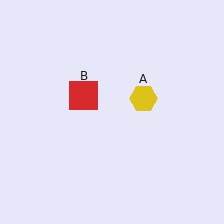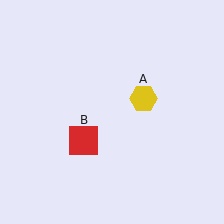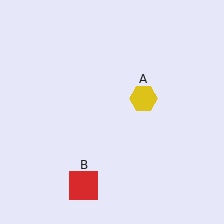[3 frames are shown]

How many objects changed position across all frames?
1 object changed position: red square (object B).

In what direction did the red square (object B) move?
The red square (object B) moved down.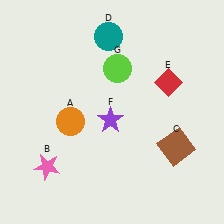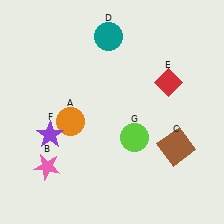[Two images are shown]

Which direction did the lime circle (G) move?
The lime circle (G) moved down.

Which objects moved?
The objects that moved are: the purple star (F), the lime circle (G).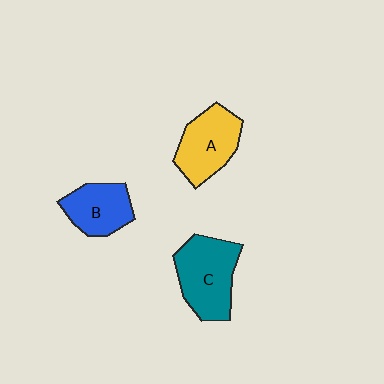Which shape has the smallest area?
Shape B (blue).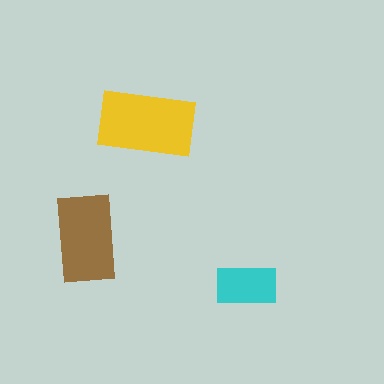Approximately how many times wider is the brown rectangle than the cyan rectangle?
About 1.5 times wider.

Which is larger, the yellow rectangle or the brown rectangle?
The yellow one.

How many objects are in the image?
There are 3 objects in the image.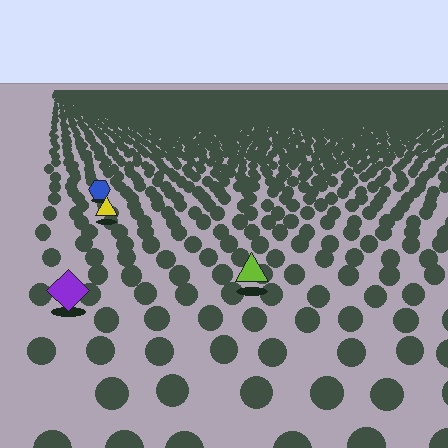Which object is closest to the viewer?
The purple diamond is closest. The texture marks near it are larger and more spread out.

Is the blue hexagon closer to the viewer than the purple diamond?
No. The purple diamond is closer — you can tell from the texture gradient: the ground texture is coarser near it.